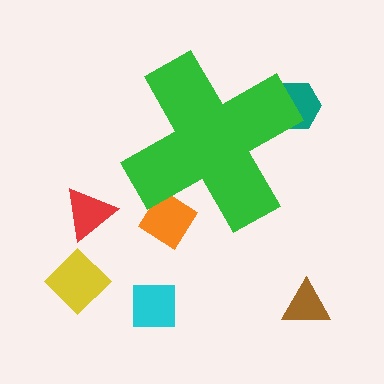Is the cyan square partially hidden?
No, the cyan square is fully visible.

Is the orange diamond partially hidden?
Yes, the orange diamond is partially hidden behind the green cross.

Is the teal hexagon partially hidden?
Yes, the teal hexagon is partially hidden behind the green cross.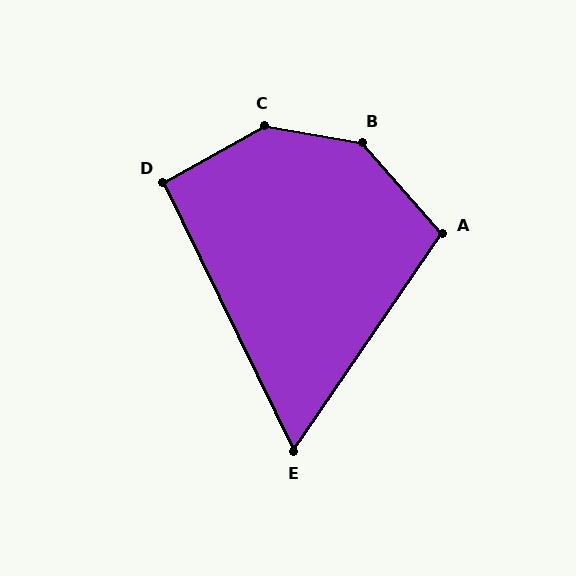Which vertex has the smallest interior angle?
E, at approximately 60 degrees.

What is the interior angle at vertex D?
Approximately 93 degrees (approximately right).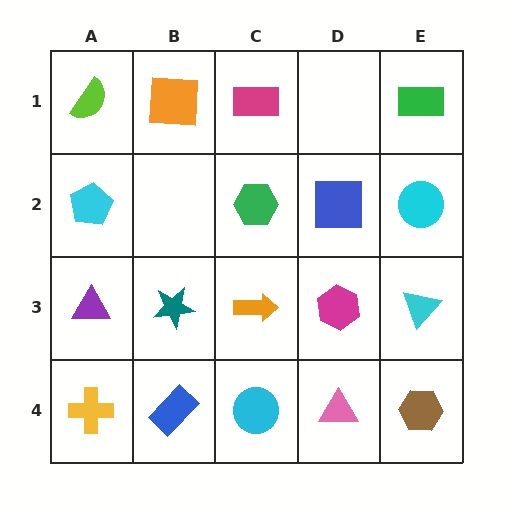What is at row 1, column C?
A magenta rectangle.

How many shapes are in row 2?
4 shapes.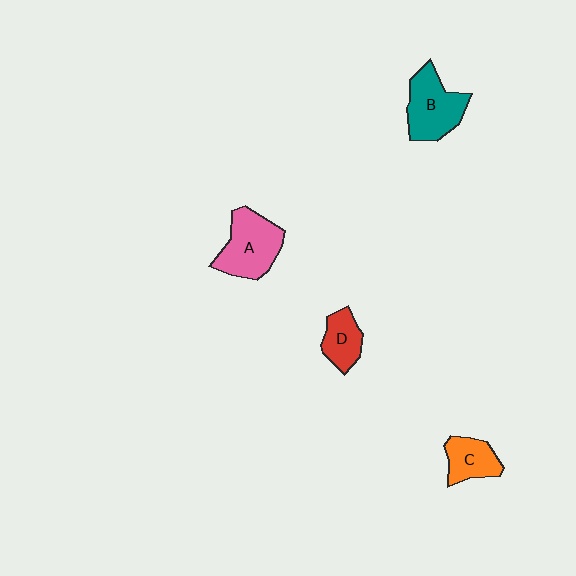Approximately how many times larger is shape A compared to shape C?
Approximately 1.6 times.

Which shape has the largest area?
Shape A (pink).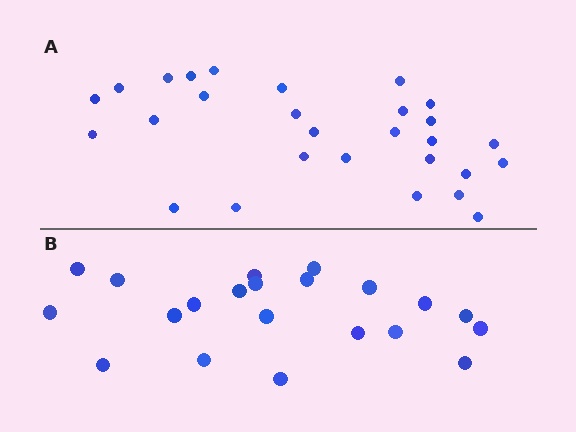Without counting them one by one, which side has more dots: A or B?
Region A (the top region) has more dots.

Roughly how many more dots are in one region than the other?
Region A has roughly 8 or so more dots than region B.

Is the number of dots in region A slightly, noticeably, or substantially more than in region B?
Region A has noticeably more, but not dramatically so. The ratio is roughly 1.3 to 1.